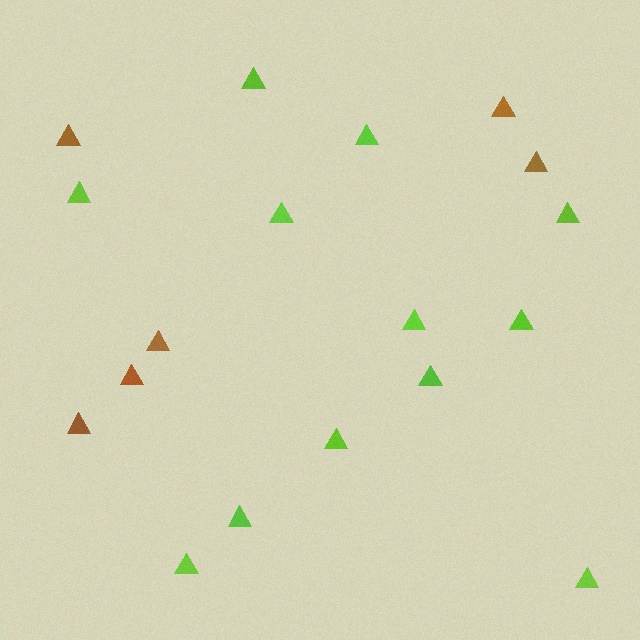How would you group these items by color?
There are 2 groups: one group of lime triangles (12) and one group of brown triangles (6).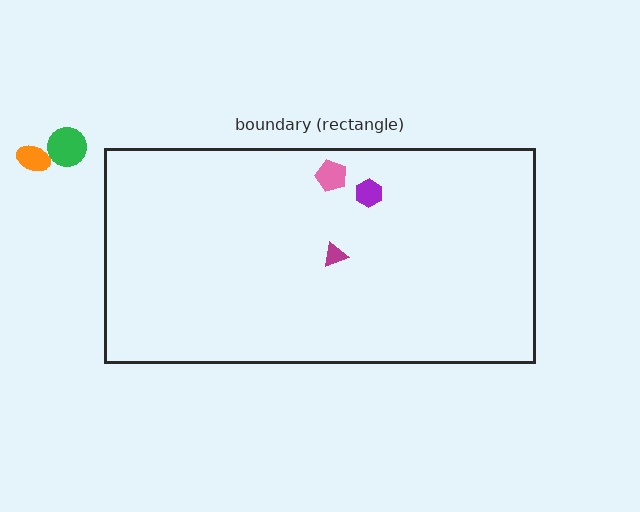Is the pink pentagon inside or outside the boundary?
Inside.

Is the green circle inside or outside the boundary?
Outside.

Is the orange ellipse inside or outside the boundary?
Outside.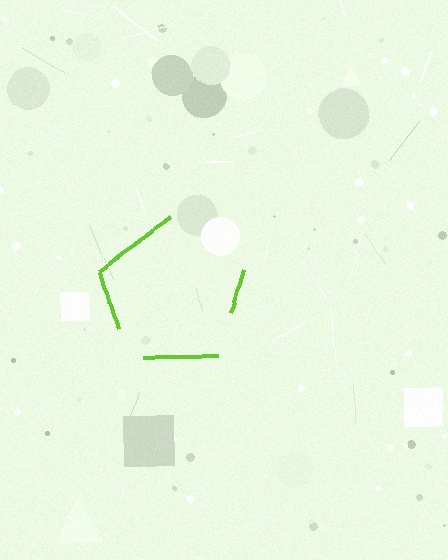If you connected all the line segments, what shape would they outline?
They would outline a pentagon.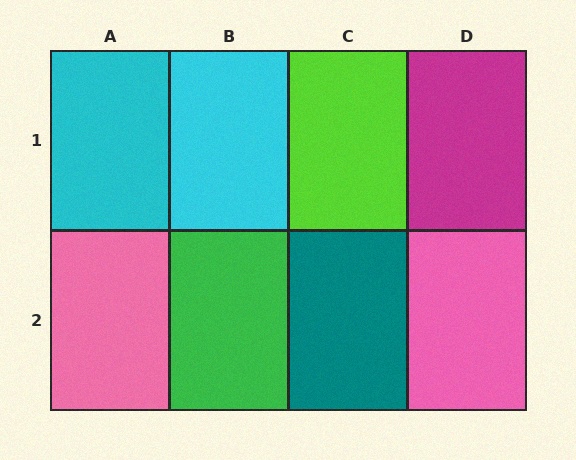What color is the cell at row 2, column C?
Teal.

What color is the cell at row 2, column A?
Pink.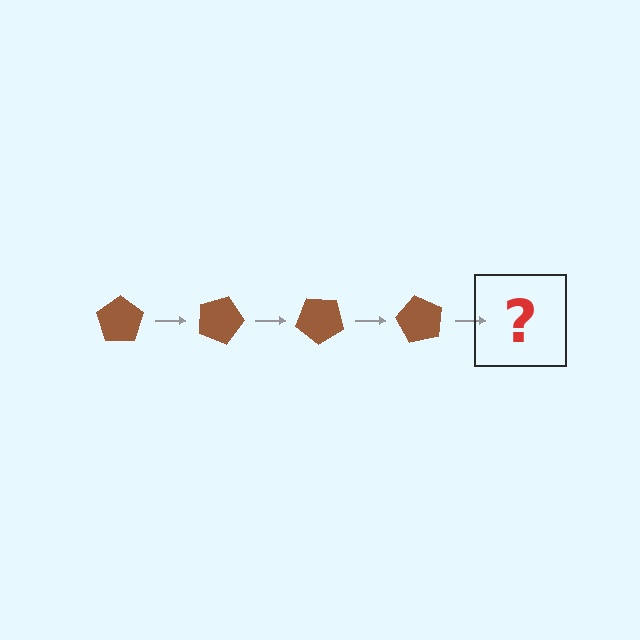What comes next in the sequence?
The next element should be a brown pentagon rotated 80 degrees.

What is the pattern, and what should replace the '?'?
The pattern is that the pentagon rotates 20 degrees each step. The '?' should be a brown pentagon rotated 80 degrees.